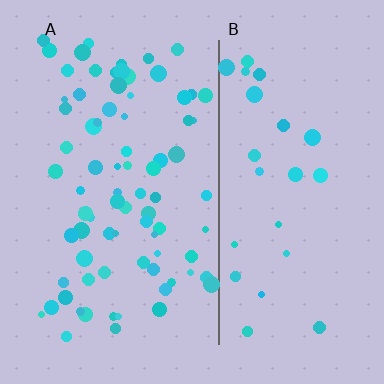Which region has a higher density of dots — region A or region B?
A (the left).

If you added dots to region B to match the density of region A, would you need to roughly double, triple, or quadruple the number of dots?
Approximately triple.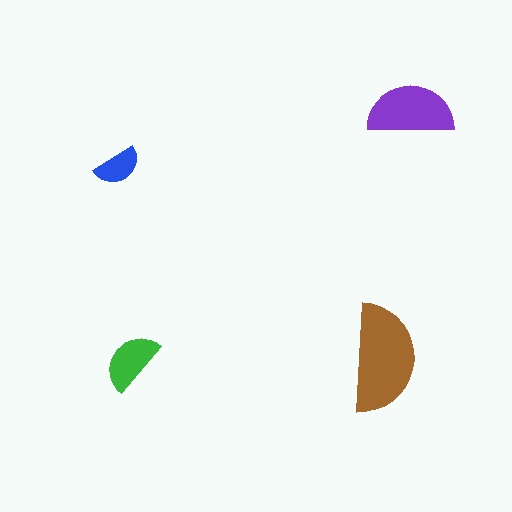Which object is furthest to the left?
The blue semicircle is leftmost.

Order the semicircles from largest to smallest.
the brown one, the purple one, the green one, the blue one.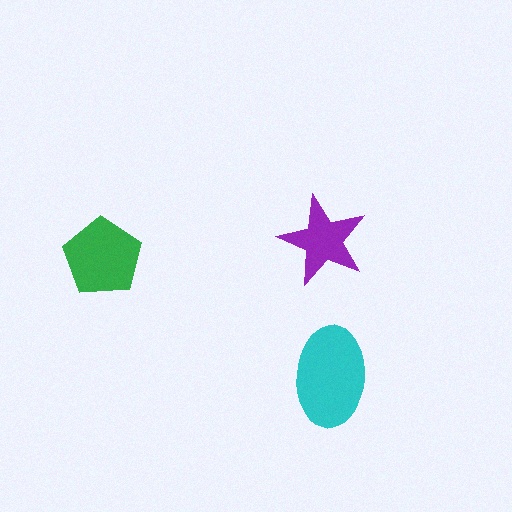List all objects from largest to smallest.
The cyan ellipse, the green pentagon, the purple star.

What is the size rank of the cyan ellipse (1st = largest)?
1st.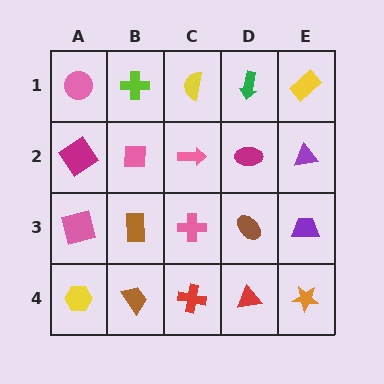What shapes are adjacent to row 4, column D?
A brown ellipse (row 3, column D), a red cross (row 4, column C), an orange star (row 4, column E).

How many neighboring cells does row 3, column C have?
4.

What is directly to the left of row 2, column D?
A pink arrow.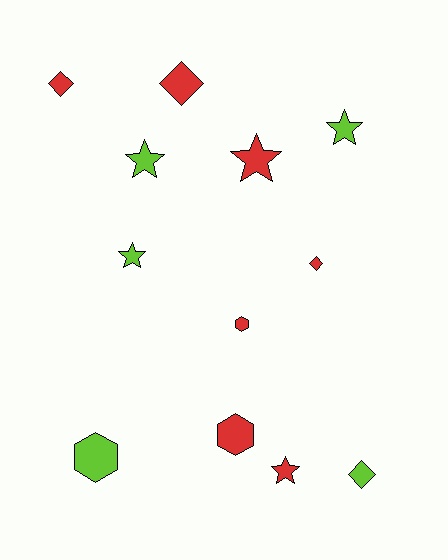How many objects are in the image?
There are 12 objects.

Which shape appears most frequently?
Star, with 5 objects.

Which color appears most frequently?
Red, with 7 objects.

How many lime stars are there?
There are 3 lime stars.